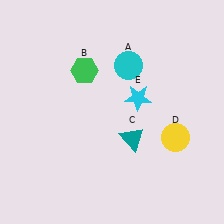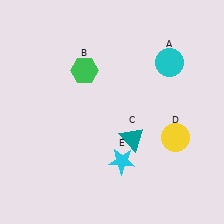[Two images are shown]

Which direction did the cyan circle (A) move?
The cyan circle (A) moved right.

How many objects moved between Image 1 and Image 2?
2 objects moved between the two images.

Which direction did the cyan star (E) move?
The cyan star (E) moved down.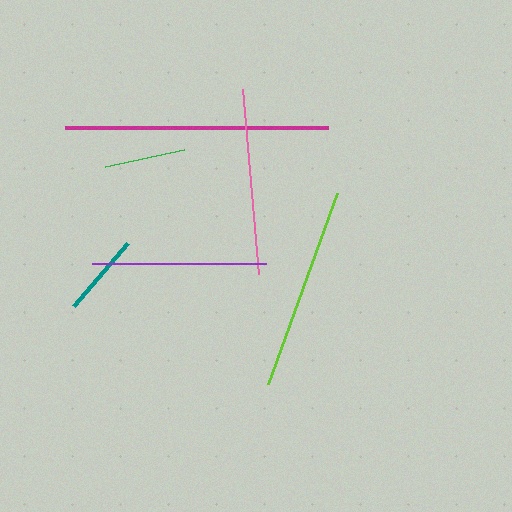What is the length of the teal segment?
The teal segment is approximately 83 pixels long.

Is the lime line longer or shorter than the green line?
The lime line is longer than the green line.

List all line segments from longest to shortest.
From longest to shortest: magenta, lime, pink, purple, teal, green.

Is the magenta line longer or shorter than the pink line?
The magenta line is longer than the pink line.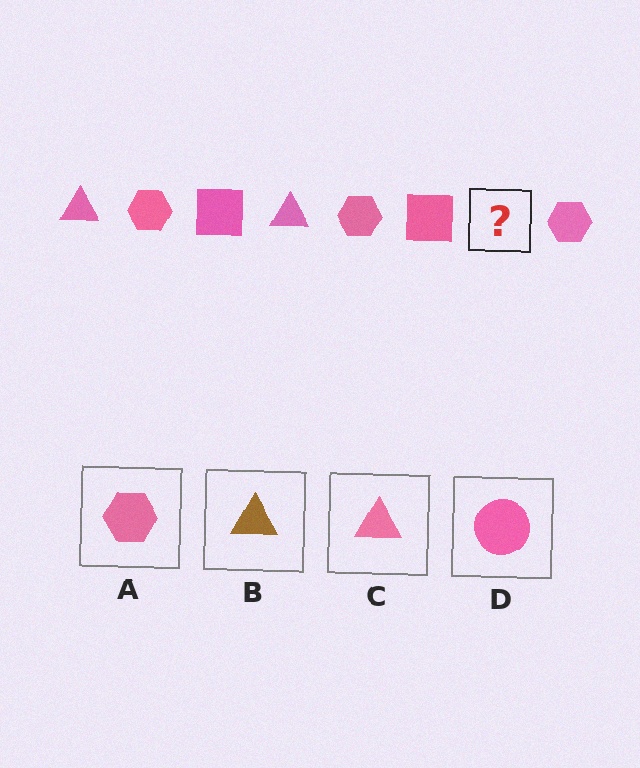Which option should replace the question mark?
Option C.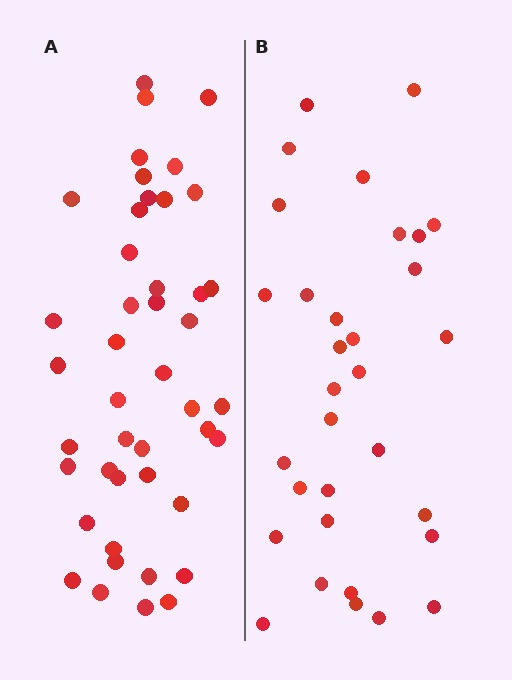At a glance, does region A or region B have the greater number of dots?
Region A (the left region) has more dots.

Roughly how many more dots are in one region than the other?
Region A has roughly 12 or so more dots than region B.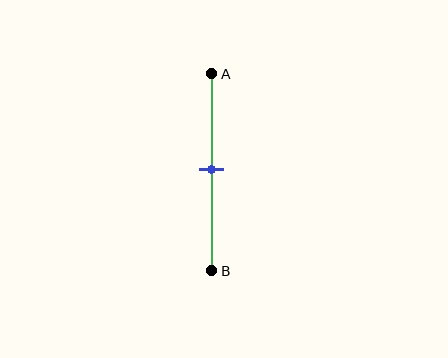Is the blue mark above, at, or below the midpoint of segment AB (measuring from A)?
The blue mark is approximately at the midpoint of segment AB.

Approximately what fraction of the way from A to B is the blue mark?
The blue mark is approximately 50% of the way from A to B.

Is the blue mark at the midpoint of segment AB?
Yes, the mark is approximately at the midpoint.